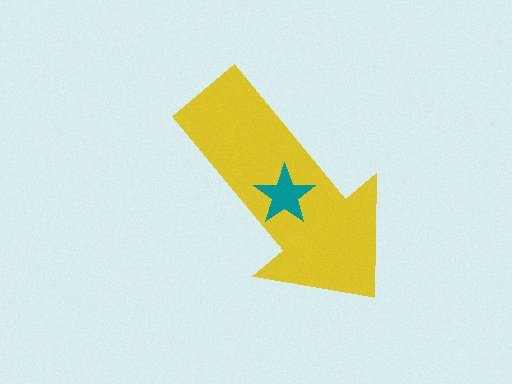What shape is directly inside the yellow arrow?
The teal star.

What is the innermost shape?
The teal star.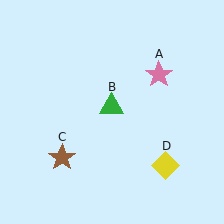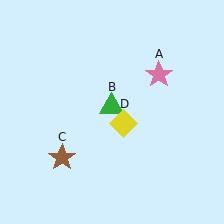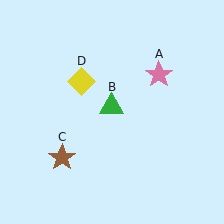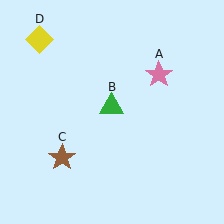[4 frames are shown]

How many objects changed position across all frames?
1 object changed position: yellow diamond (object D).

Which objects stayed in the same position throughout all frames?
Pink star (object A) and green triangle (object B) and brown star (object C) remained stationary.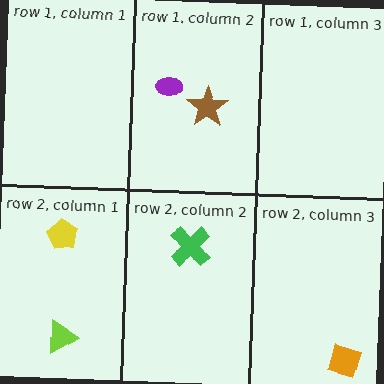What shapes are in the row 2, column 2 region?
The green cross.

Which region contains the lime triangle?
The row 2, column 1 region.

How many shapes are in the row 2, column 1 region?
2.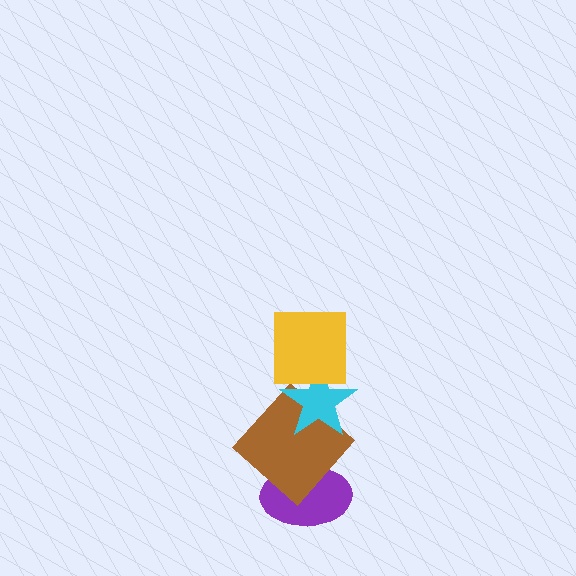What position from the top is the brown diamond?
The brown diamond is 3rd from the top.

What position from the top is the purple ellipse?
The purple ellipse is 4th from the top.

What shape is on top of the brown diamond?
The cyan star is on top of the brown diamond.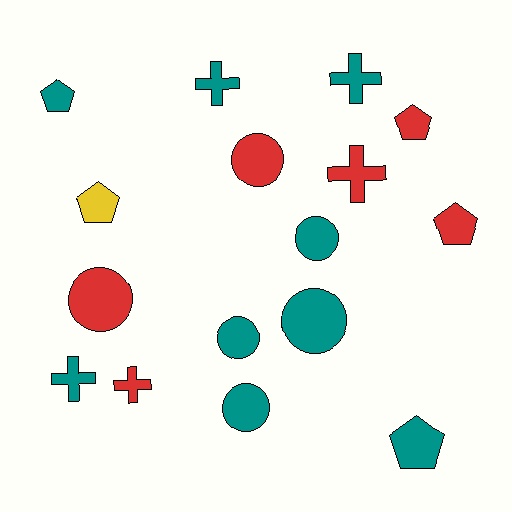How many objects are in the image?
There are 16 objects.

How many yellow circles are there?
There are no yellow circles.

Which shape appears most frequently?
Circle, with 6 objects.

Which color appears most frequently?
Teal, with 9 objects.